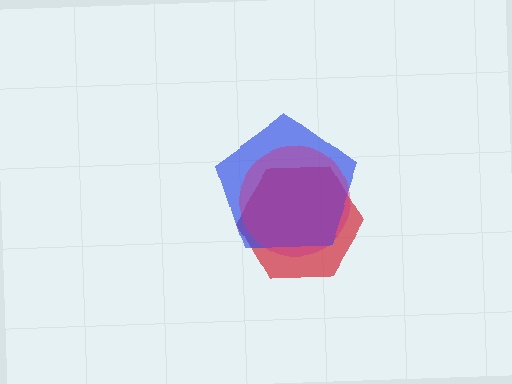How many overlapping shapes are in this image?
There are 3 overlapping shapes in the image.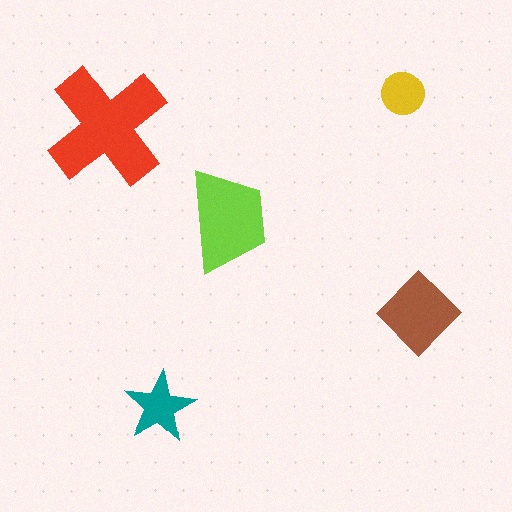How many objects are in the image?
There are 5 objects in the image.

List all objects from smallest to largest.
The yellow circle, the teal star, the brown diamond, the lime trapezoid, the red cross.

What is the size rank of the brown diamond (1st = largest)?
3rd.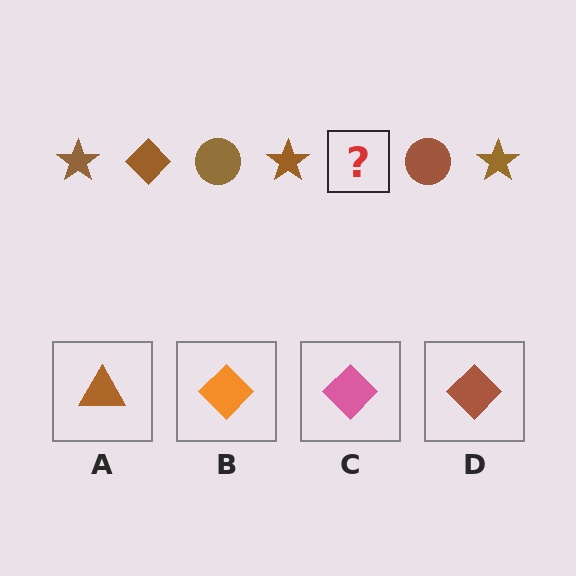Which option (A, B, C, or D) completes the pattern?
D.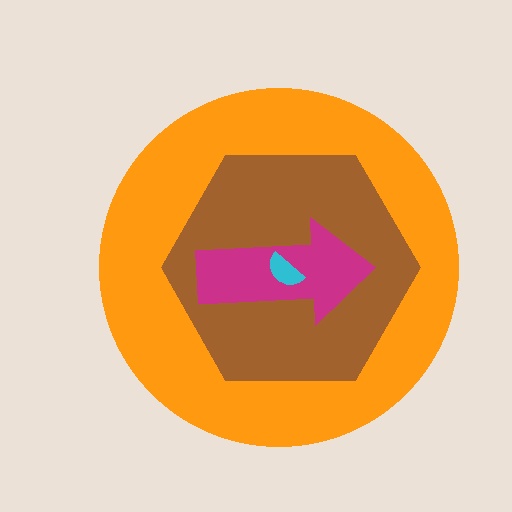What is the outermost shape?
The orange circle.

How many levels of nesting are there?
4.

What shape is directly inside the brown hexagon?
The magenta arrow.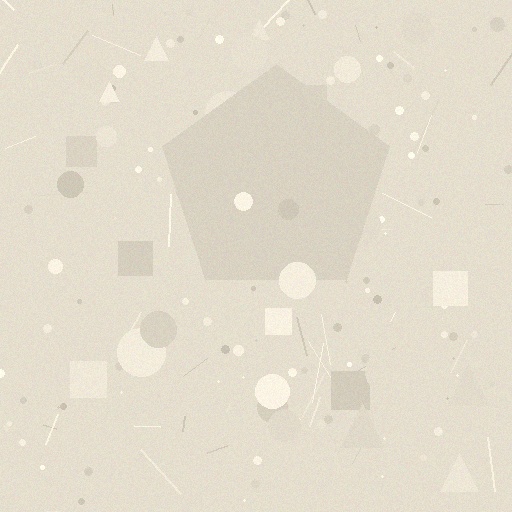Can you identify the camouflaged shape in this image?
The camouflaged shape is a pentagon.